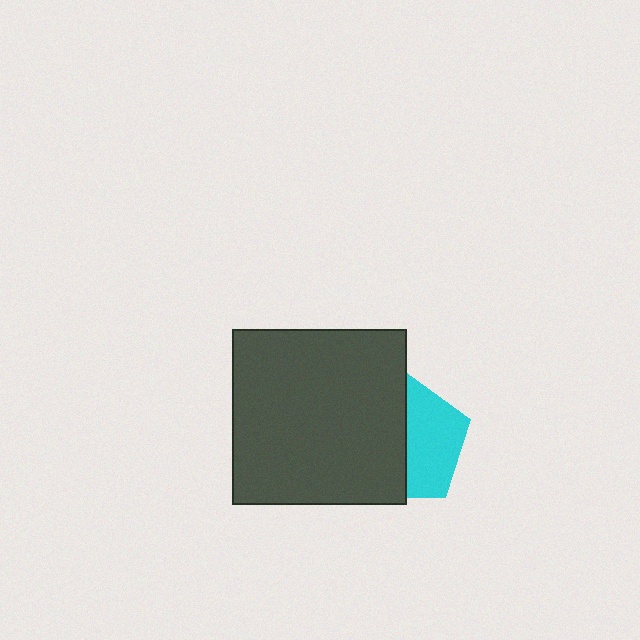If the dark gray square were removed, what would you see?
You would see the complete cyan pentagon.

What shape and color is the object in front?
The object in front is a dark gray square.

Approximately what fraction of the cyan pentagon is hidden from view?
Roughly 53% of the cyan pentagon is hidden behind the dark gray square.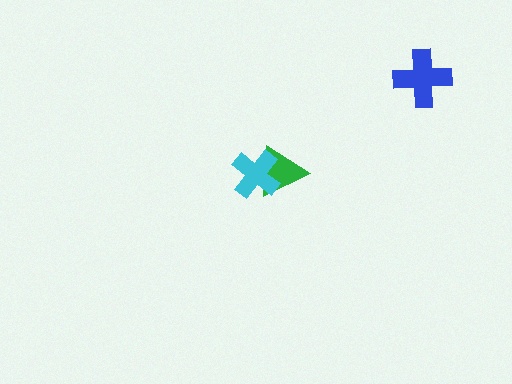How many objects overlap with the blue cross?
0 objects overlap with the blue cross.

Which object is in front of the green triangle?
The cyan cross is in front of the green triangle.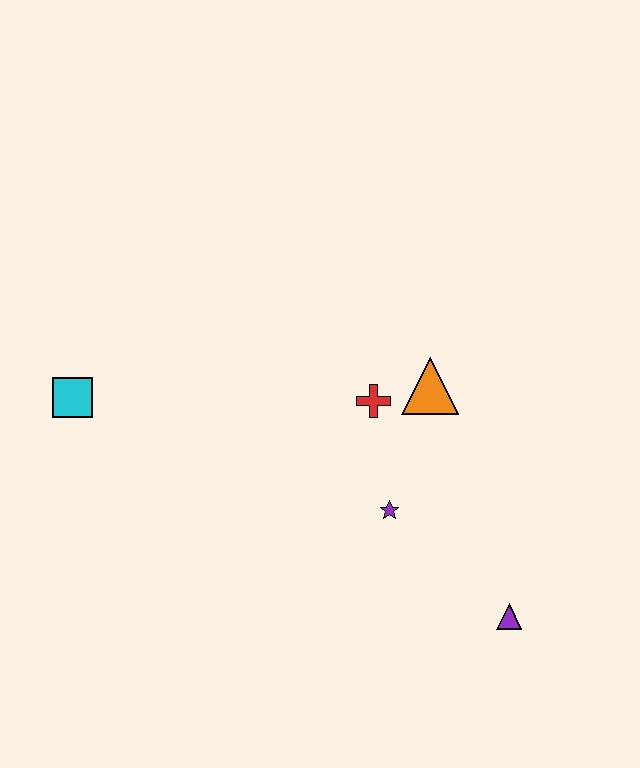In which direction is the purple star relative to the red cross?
The purple star is below the red cross.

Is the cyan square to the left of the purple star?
Yes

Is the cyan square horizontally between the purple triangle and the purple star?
No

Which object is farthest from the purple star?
The cyan square is farthest from the purple star.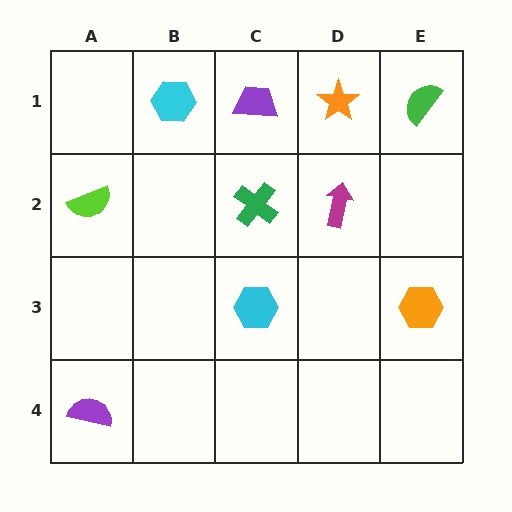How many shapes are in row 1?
4 shapes.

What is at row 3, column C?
A cyan hexagon.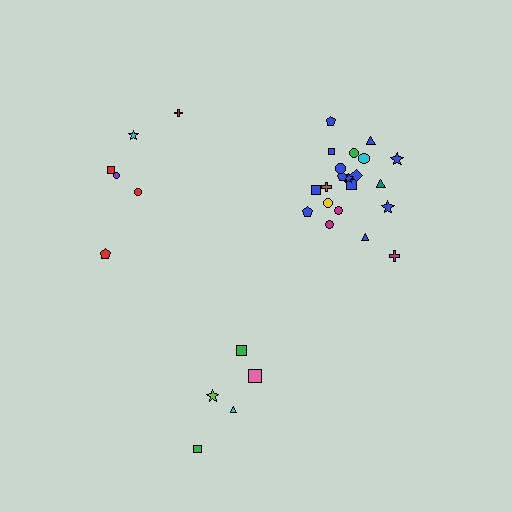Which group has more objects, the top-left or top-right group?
The top-right group.